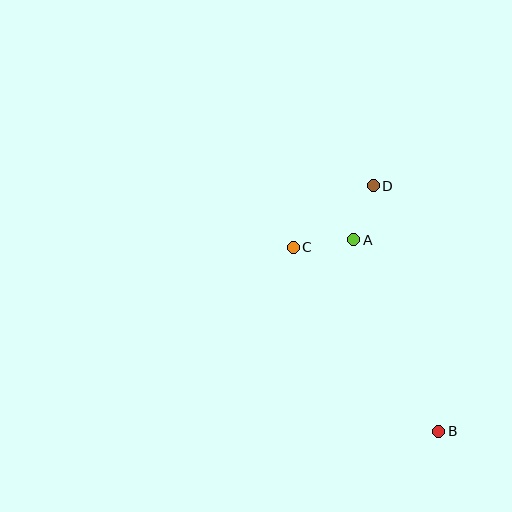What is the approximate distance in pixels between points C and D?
The distance between C and D is approximately 101 pixels.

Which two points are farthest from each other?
Points B and D are farthest from each other.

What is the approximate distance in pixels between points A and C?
The distance between A and C is approximately 61 pixels.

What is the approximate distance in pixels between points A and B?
The distance between A and B is approximately 209 pixels.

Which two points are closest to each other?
Points A and D are closest to each other.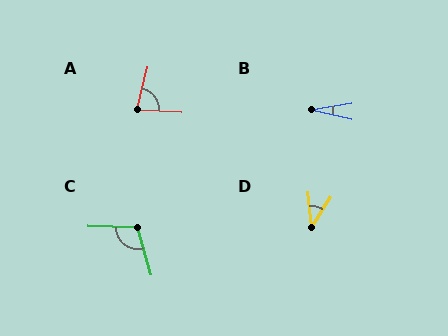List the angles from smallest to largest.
B (22°), D (38°), A (79°), C (108°).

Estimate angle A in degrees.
Approximately 79 degrees.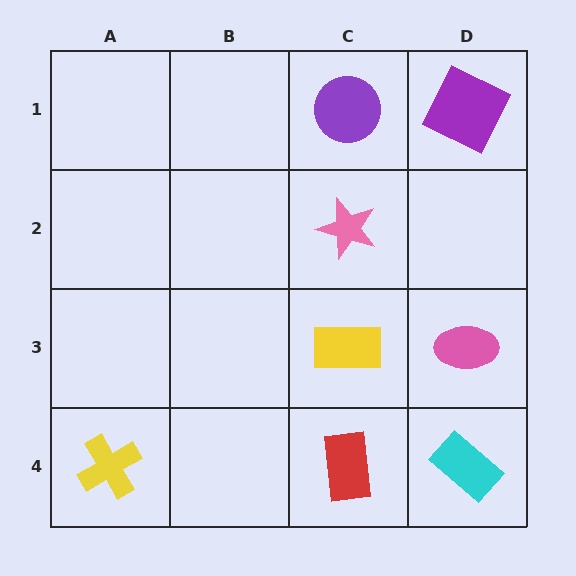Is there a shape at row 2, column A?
No, that cell is empty.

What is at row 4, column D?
A cyan rectangle.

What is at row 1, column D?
A purple square.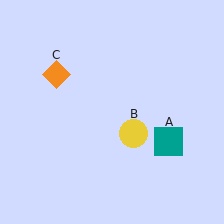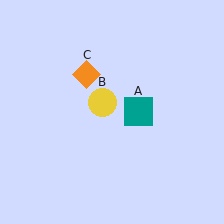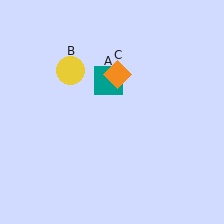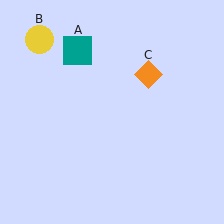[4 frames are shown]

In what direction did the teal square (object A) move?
The teal square (object A) moved up and to the left.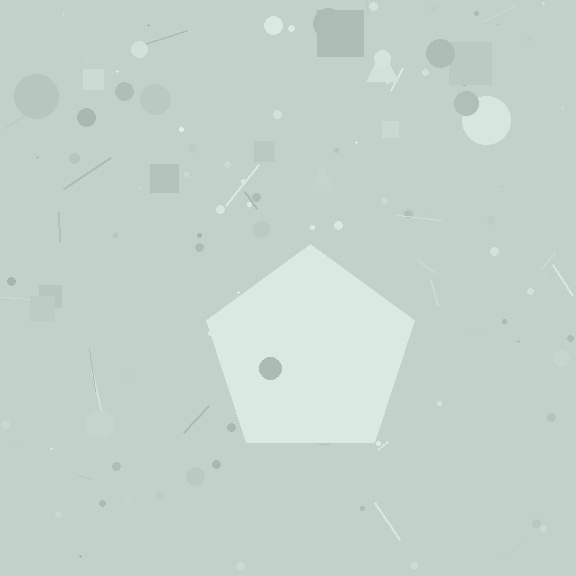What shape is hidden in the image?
A pentagon is hidden in the image.